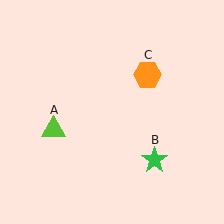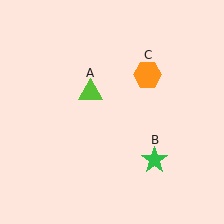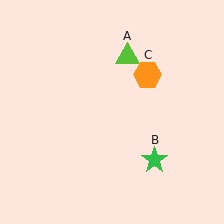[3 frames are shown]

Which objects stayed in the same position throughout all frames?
Green star (object B) and orange hexagon (object C) remained stationary.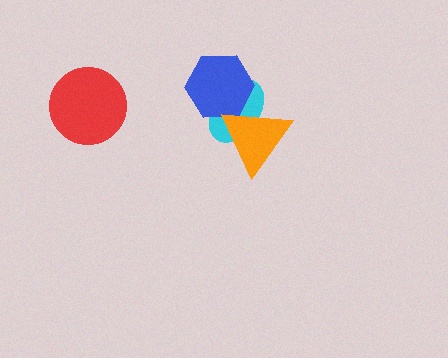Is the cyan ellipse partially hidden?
Yes, it is partially covered by another shape.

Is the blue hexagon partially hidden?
Yes, it is partially covered by another shape.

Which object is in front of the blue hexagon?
The orange triangle is in front of the blue hexagon.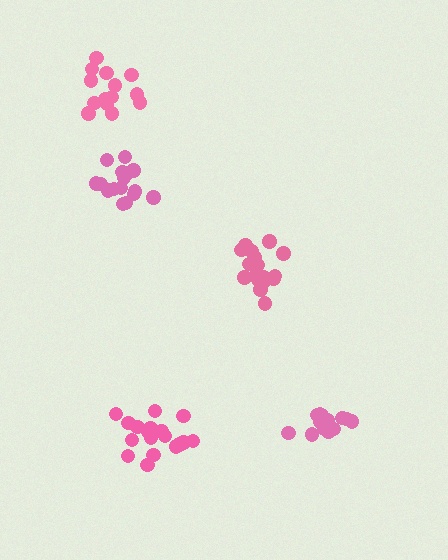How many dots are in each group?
Group 1: 18 dots, Group 2: 14 dots, Group 3: 14 dots, Group 4: 17 dots, Group 5: 16 dots (79 total).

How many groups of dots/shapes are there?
There are 5 groups.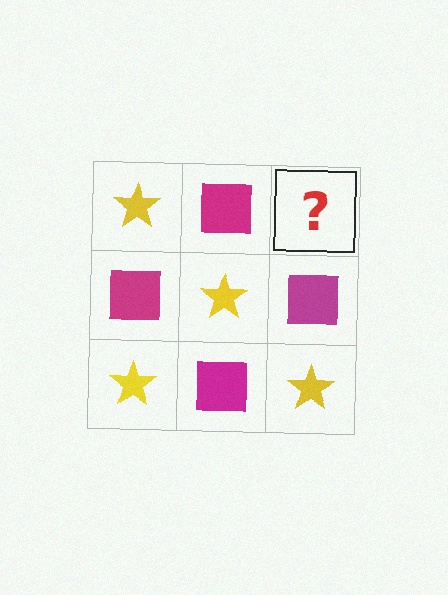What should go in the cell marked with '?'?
The missing cell should contain a yellow star.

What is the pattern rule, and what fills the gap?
The rule is that it alternates yellow star and magenta square in a checkerboard pattern. The gap should be filled with a yellow star.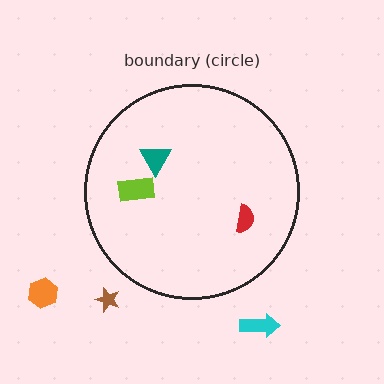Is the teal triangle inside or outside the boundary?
Inside.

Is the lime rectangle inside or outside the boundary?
Inside.